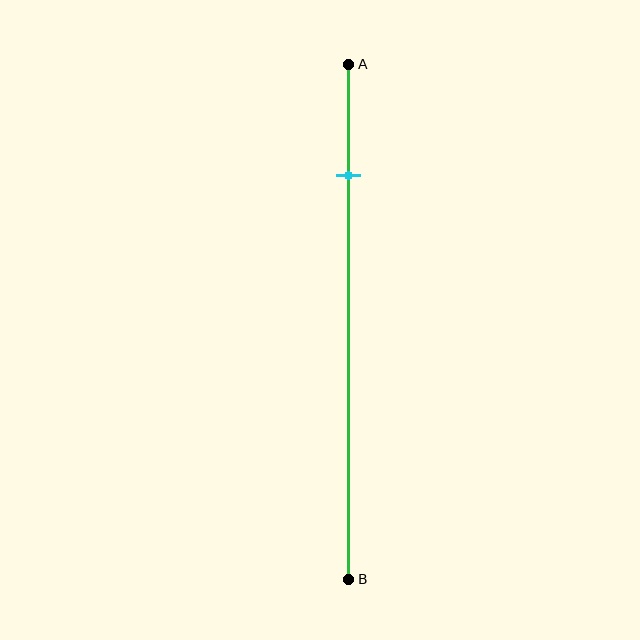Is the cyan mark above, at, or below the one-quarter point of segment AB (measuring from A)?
The cyan mark is above the one-quarter point of segment AB.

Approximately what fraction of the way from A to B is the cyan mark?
The cyan mark is approximately 20% of the way from A to B.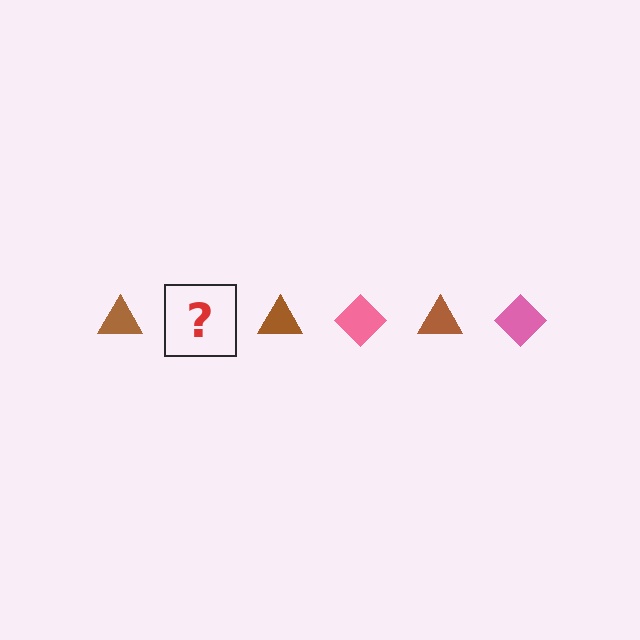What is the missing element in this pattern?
The missing element is a pink diamond.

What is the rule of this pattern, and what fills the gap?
The rule is that the pattern alternates between brown triangle and pink diamond. The gap should be filled with a pink diamond.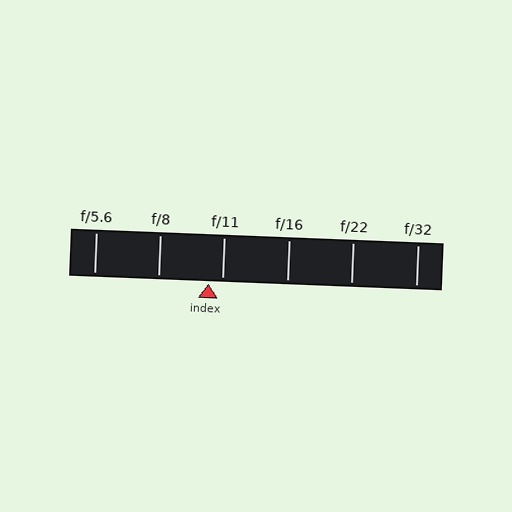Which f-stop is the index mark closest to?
The index mark is closest to f/11.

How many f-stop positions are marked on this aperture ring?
There are 6 f-stop positions marked.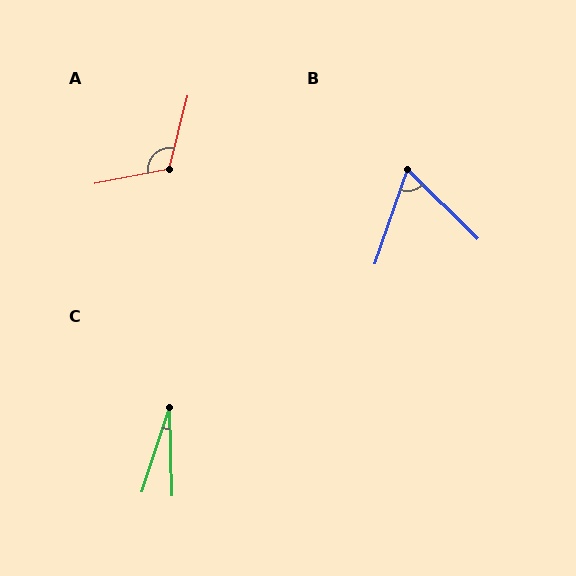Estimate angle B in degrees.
Approximately 64 degrees.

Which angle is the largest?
A, at approximately 115 degrees.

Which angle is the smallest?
C, at approximately 19 degrees.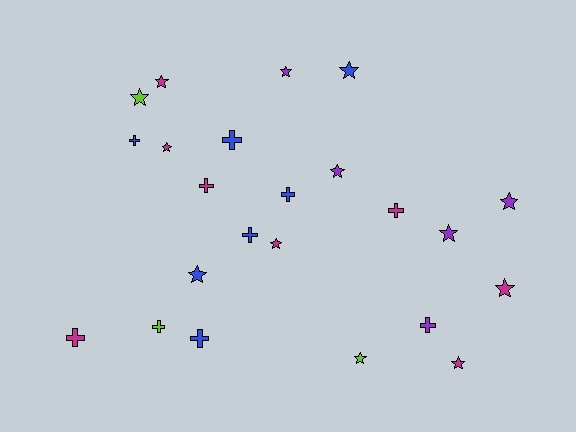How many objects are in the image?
There are 23 objects.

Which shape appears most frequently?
Star, with 13 objects.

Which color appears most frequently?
Magenta, with 8 objects.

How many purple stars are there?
There are 4 purple stars.